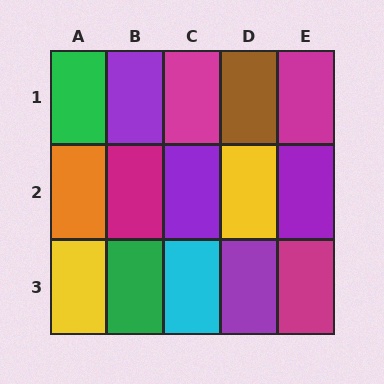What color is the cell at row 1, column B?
Purple.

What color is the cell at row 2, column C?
Purple.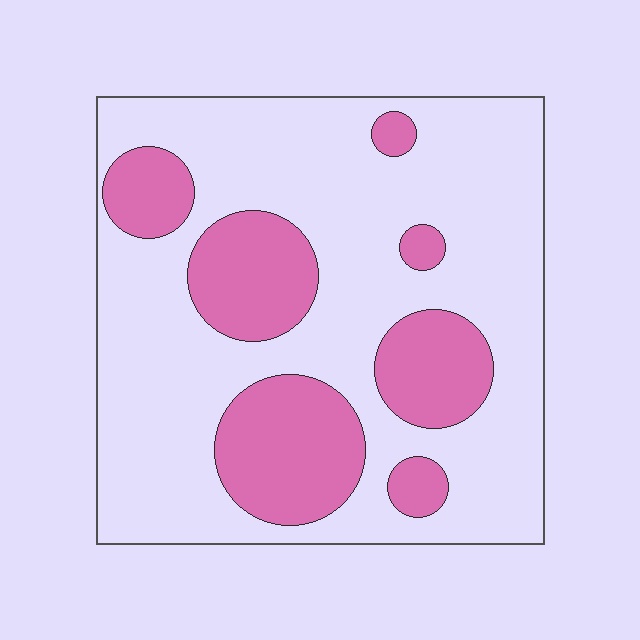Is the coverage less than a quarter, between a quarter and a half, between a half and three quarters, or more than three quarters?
Between a quarter and a half.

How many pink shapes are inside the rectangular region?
7.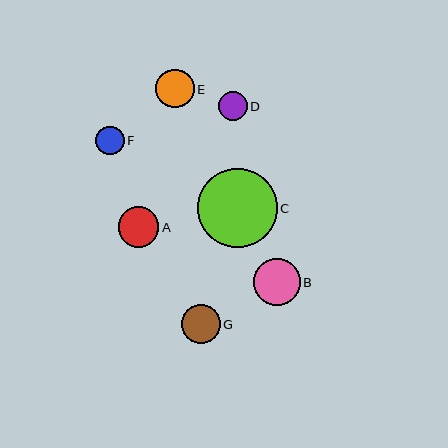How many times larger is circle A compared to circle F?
Circle A is approximately 1.4 times the size of circle F.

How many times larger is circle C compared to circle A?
Circle C is approximately 2.0 times the size of circle A.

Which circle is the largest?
Circle C is the largest with a size of approximately 80 pixels.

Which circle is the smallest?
Circle F is the smallest with a size of approximately 28 pixels.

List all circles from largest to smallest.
From largest to smallest: C, B, A, G, E, D, F.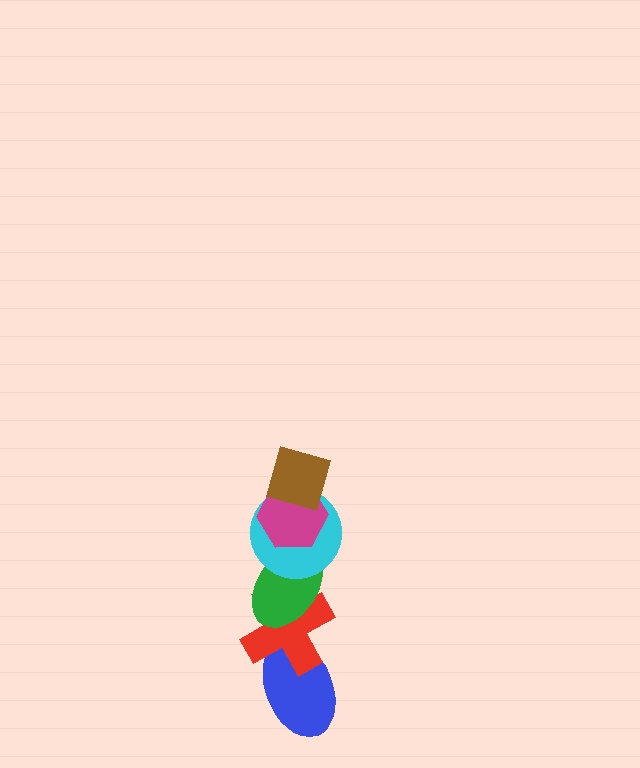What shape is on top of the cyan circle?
The magenta hexagon is on top of the cyan circle.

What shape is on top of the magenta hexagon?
The brown diamond is on top of the magenta hexagon.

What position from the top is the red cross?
The red cross is 5th from the top.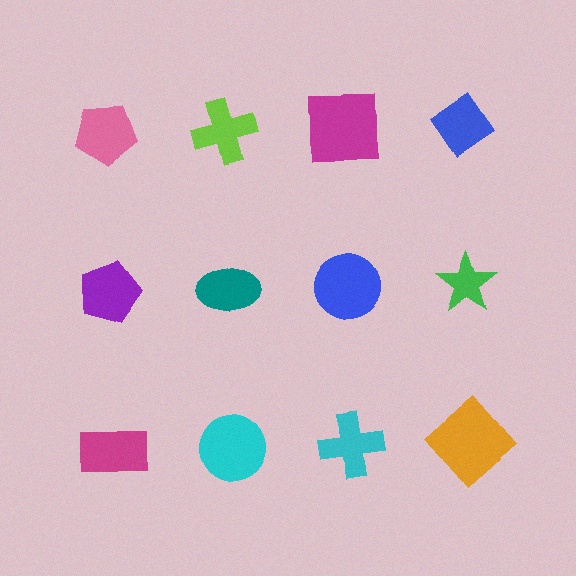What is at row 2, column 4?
A green star.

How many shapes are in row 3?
4 shapes.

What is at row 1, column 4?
A blue diamond.